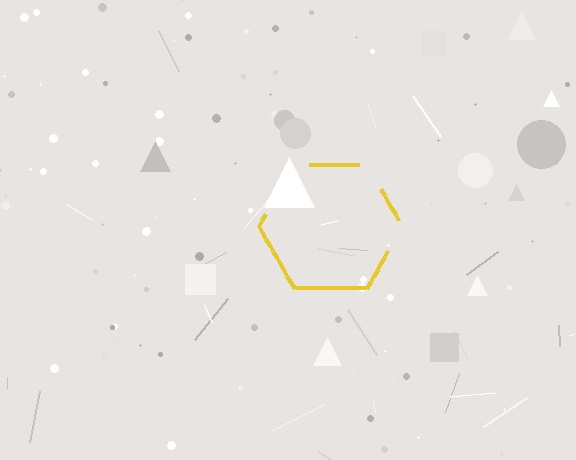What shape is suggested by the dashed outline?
The dashed outline suggests a hexagon.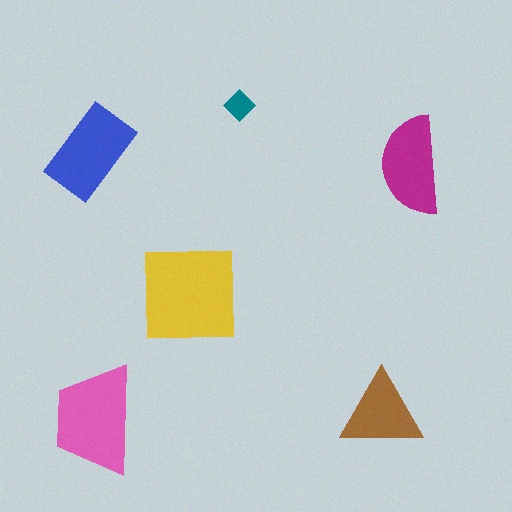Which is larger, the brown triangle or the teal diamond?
The brown triangle.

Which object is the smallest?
The teal diamond.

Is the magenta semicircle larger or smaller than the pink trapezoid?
Smaller.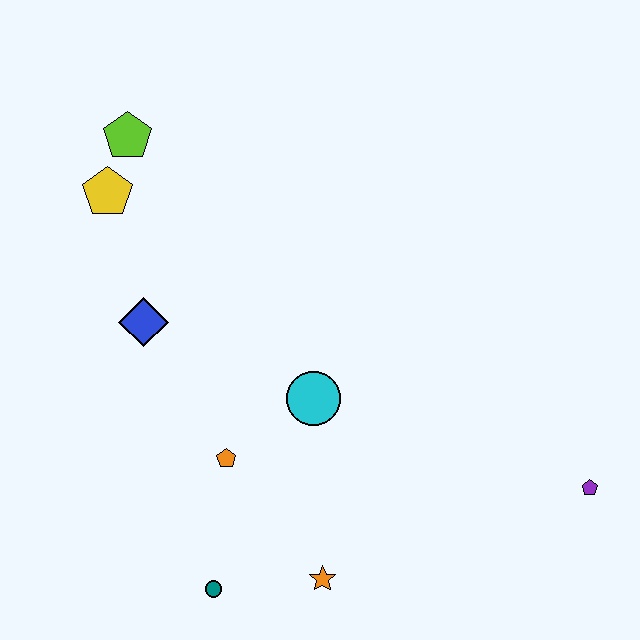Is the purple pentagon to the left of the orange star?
No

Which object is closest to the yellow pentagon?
The lime pentagon is closest to the yellow pentagon.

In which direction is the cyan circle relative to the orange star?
The cyan circle is above the orange star.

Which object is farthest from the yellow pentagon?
The purple pentagon is farthest from the yellow pentagon.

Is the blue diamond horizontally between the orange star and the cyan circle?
No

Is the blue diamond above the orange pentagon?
Yes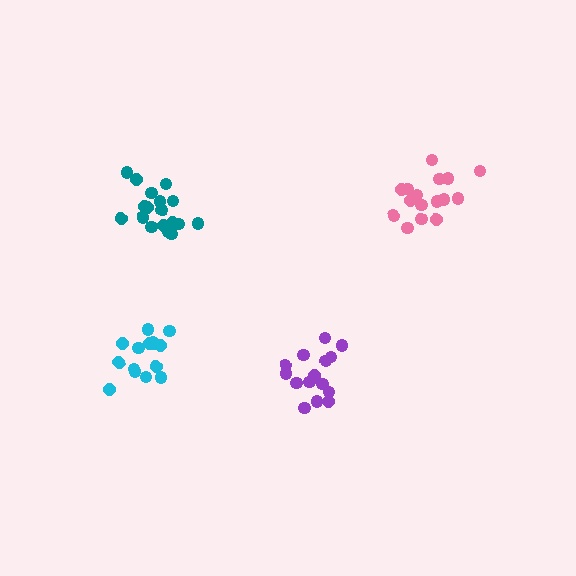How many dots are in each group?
Group 1: 15 dots, Group 2: 18 dots, Group 3: 15 dots, Group 4: 16 dots (64 total).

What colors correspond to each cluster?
The clusters are colored: purple, teal, cyan, pink.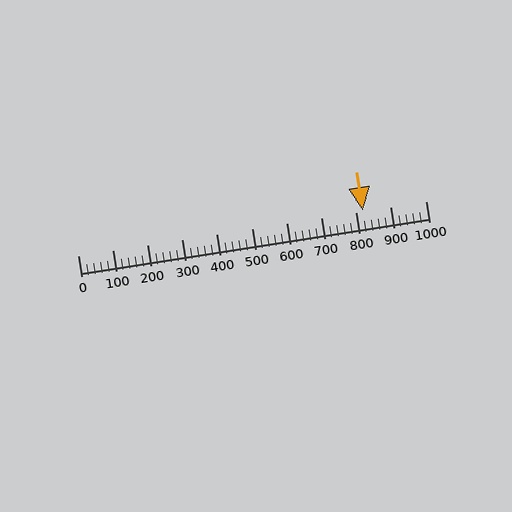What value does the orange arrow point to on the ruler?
The orange arrow points to approximately 821.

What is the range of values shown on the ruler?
The ruler shows values from 0 to 1000.